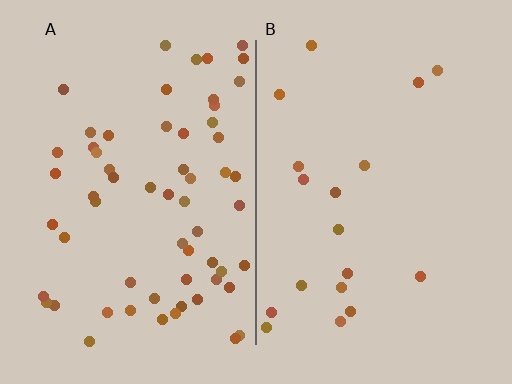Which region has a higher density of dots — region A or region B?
A (the left).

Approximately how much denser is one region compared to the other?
Approximately 3.4× — region A over region B.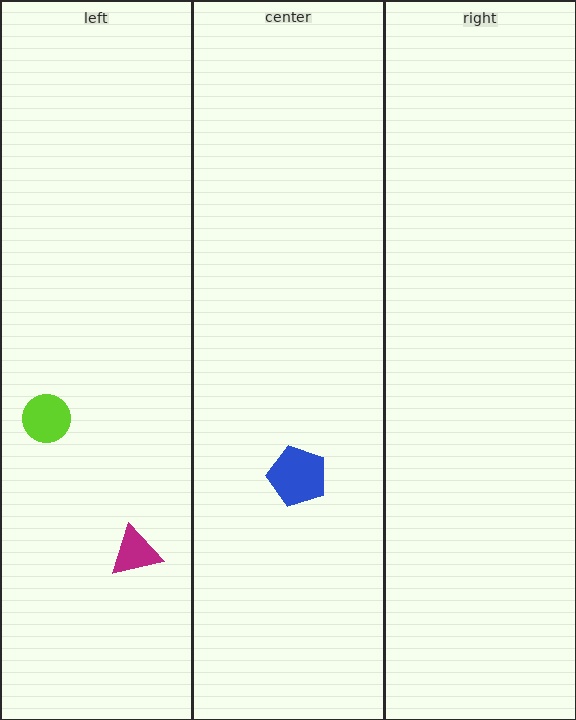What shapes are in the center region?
The blue pentagon.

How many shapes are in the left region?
2.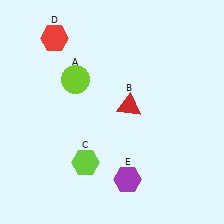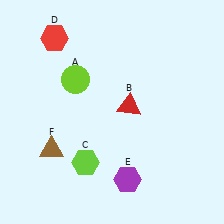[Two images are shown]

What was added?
A brown triangle (F) was added in Image 2.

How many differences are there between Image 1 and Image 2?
There is 1 difference between the two images.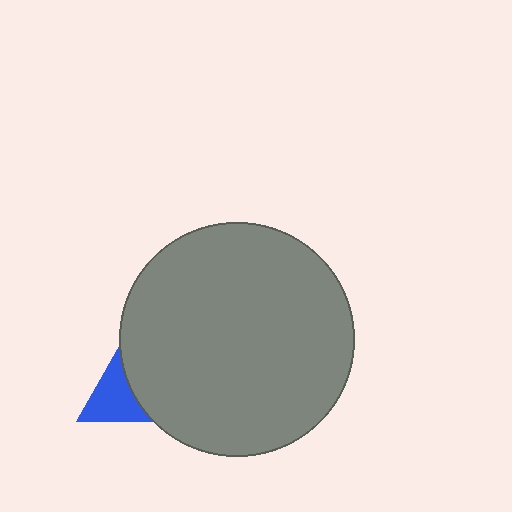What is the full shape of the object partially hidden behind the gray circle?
The partially hidden object is a blue triangle.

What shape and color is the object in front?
The object in front is a gray circle.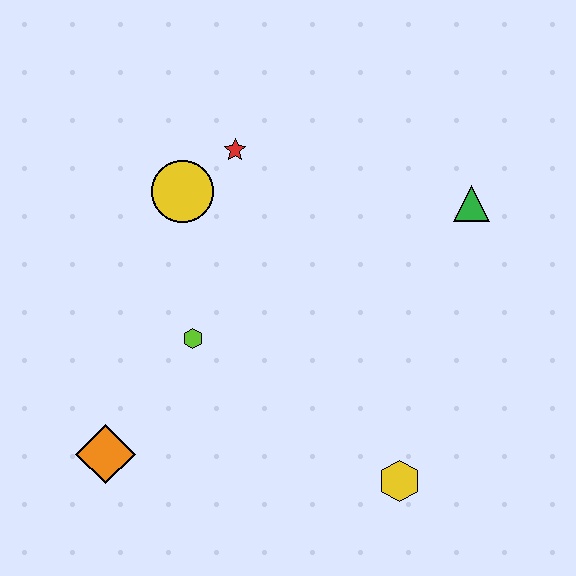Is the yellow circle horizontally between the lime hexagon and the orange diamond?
Yes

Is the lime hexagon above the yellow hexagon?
Yes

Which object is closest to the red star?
The yellow circle is closest to the red star.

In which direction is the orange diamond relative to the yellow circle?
The orange diamond is below the yellow circle.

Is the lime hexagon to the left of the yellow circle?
No